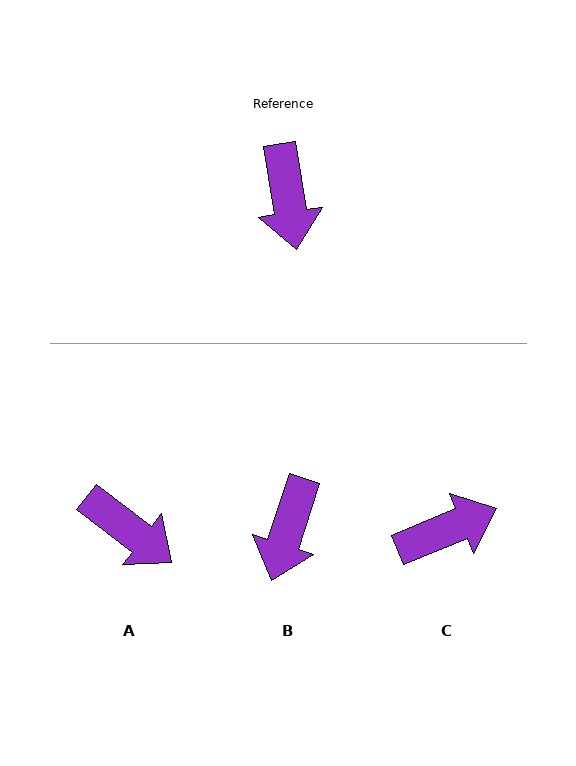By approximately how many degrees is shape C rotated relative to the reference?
Approximately 103 degrees counter-clockwise.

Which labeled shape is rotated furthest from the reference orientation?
C, about 103 degrees away.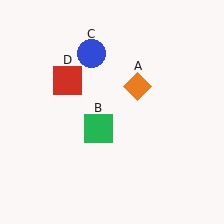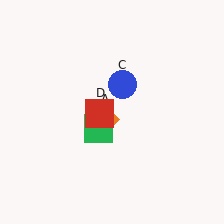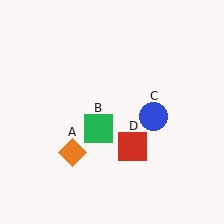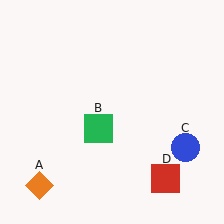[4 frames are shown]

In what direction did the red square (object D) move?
The red square (object D) moved down and to the right.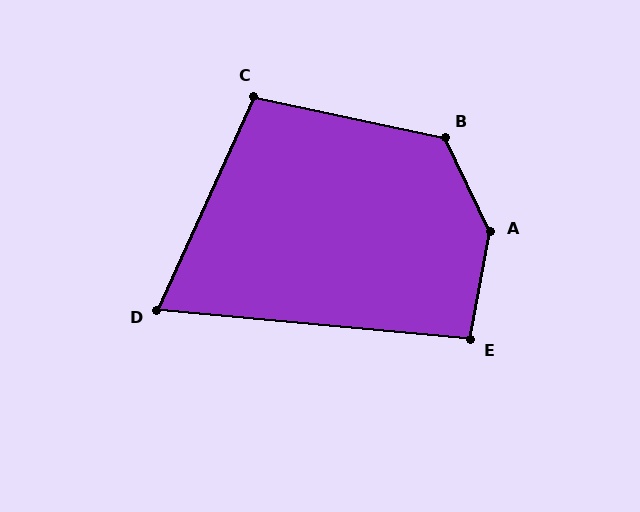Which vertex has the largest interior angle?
A, at approximately 144 degrees.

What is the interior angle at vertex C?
Approximately 102 degrees (obtuse).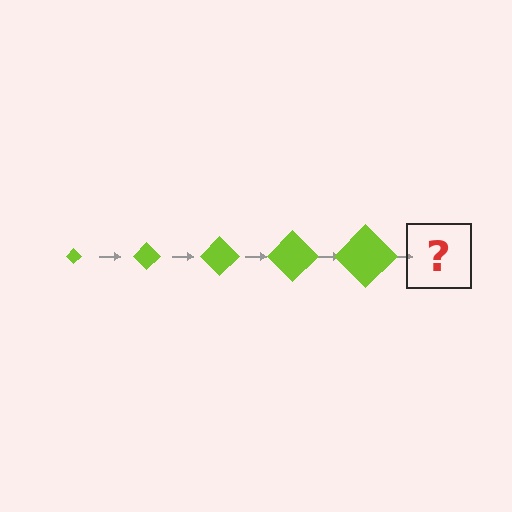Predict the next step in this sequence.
The next step is a lime diamond, larger than the previous one.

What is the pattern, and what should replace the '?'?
The pattern is that the diamond gets progressively larger each step. The '?' should be a lime diamond, larger than the previous one.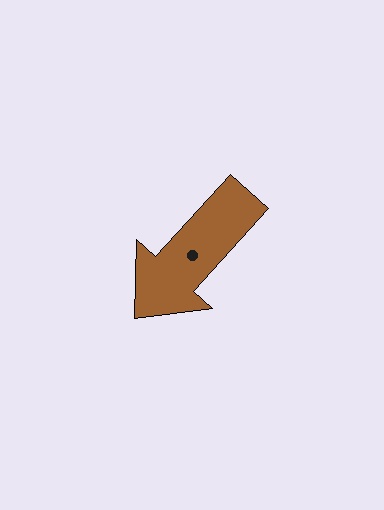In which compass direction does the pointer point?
Southwest.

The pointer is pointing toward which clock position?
Roughly 7 o'clock.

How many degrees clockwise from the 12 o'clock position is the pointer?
Approximately 222 degrees.